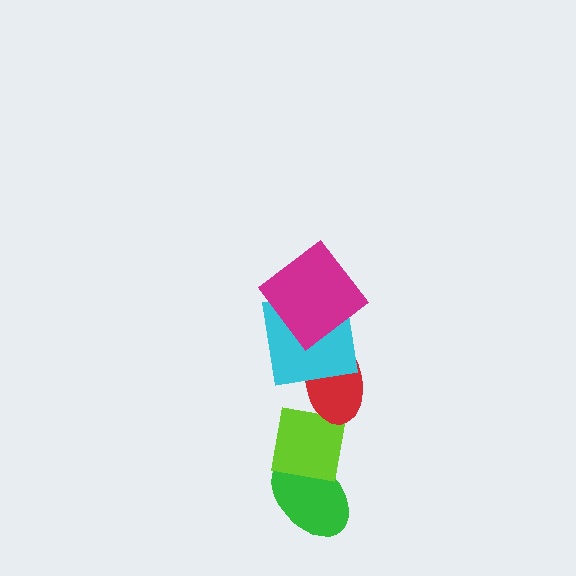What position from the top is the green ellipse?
The green ellipse is 5th from the top.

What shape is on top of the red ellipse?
The cyan square is on top of the red ellipse.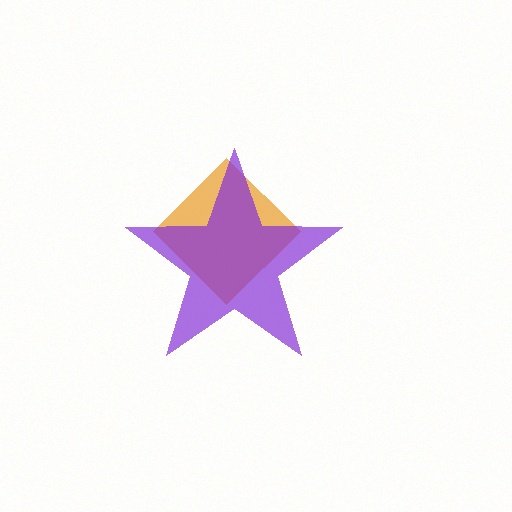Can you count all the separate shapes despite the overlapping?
Yes, there are 2 separate shapes.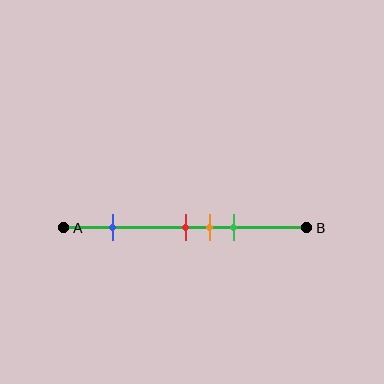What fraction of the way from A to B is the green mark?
The green mark is approximately 70% (0.7) of the way from A to B.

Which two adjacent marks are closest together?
The red and orange marks are the closest adjacent pair.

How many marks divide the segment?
There are 4 marks dividing the segment.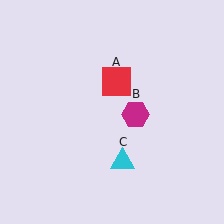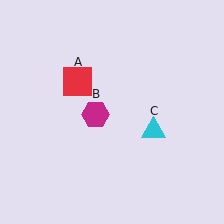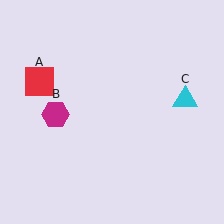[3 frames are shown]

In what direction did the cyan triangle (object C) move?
The cyan triangle (object C) moved up and to the right.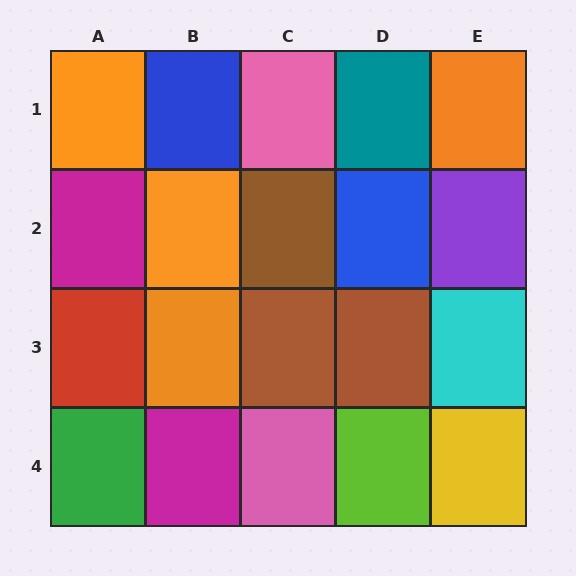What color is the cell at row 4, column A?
Green.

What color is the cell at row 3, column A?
Red.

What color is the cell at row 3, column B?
Orange.